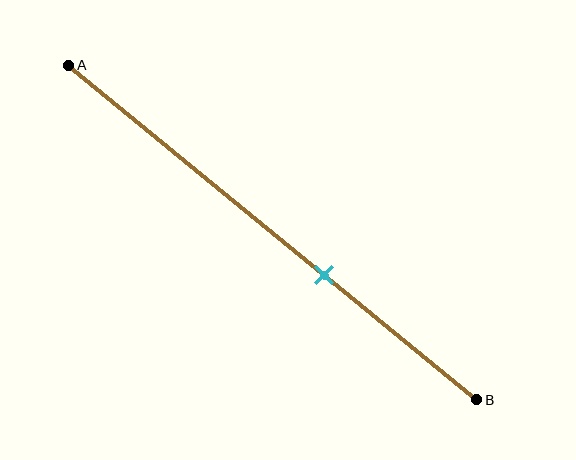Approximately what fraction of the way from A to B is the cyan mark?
The cyan mark is approximately 65% of the way from A to B.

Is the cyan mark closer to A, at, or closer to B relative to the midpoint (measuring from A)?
The cyan mark is closer to point B than the midpoint of segment AB.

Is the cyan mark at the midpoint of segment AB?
No, the mark is at about 65% from A, not at the 50% midpoint.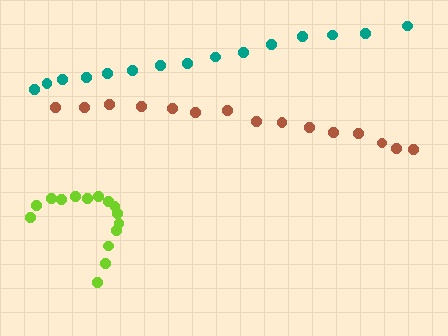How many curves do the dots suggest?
There are 3 distinct paths.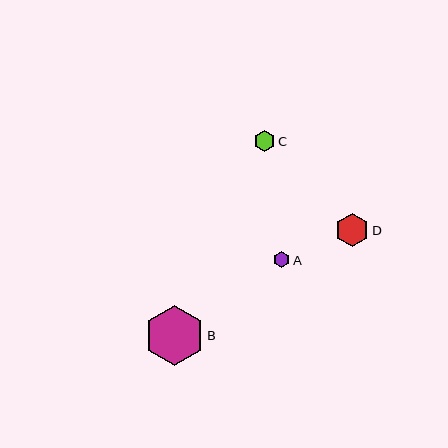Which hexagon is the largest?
Hexagon B is the largest with a size of approximately 60 pixels.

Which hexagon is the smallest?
Hexagon A is the smallest with a size of approximately 16 pixels.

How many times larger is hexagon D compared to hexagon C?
Hexagon D is approximately 1.5 times the size of hexagon C.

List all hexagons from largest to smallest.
From largest to smallest: B, D, C, A.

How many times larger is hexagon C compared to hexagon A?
Hexagon C is approximately 1.4 times the size of hexagon A.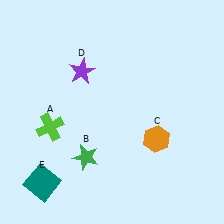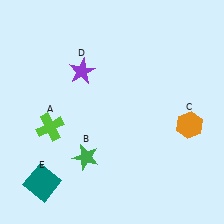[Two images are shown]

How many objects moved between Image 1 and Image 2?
1 object moved between the two images.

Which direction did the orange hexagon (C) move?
The orange hexagon (C) moved right.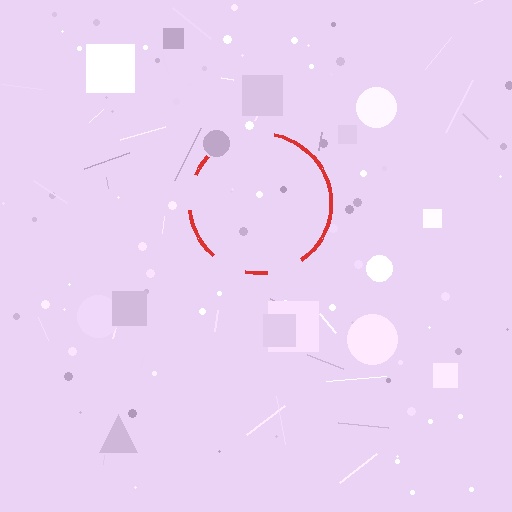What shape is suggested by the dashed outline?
The dashed outline suggests a circle.